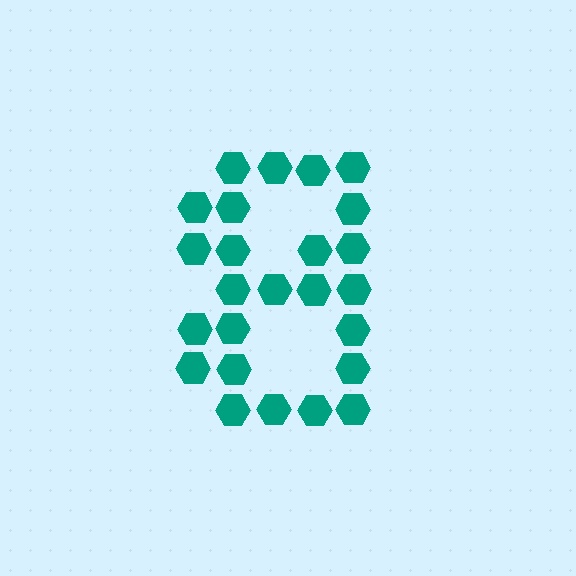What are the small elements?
The small elements are hexagons.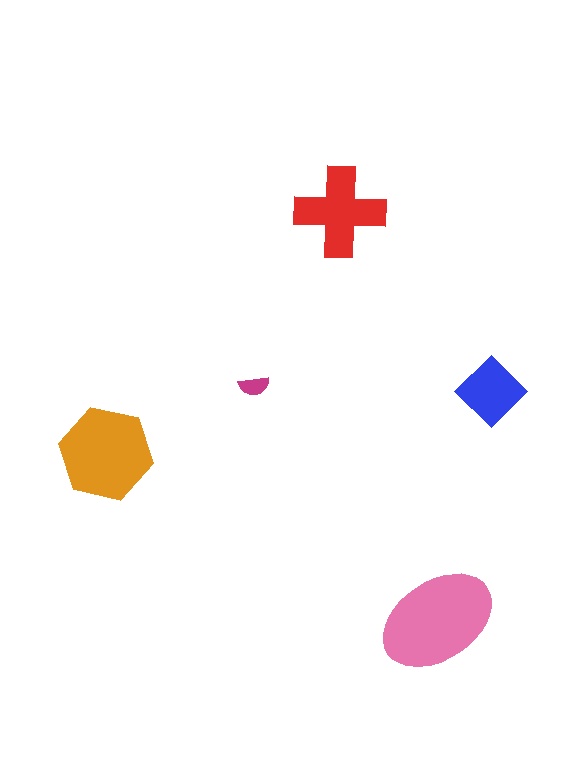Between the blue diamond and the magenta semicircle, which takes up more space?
The blue diamond.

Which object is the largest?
The pink ellipse.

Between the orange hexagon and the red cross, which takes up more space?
The orange hexagon.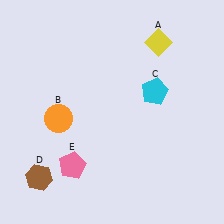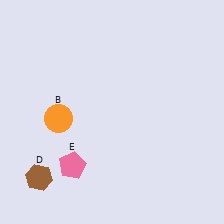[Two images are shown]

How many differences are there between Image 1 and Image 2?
There are 2 differences between the two images.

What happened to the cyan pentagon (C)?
The cyan pentagon (C) was removed in Image 2. It was in the top-right area of Image 1.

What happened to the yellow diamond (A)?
The yellow diamond (A) was removed in Image 2. It was in the top-right area of Image 1.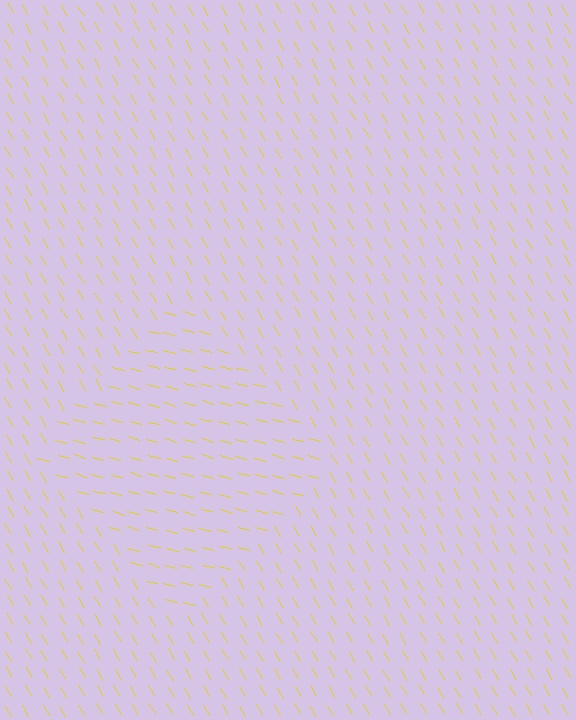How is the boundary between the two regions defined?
The boundary is defined purely by a change in line orientation (approximately 45 degrees difference). All lines are the same color and thickness.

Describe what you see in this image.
The image is filled with small yellow line segments. A diamond region in the image has lines oriented differently from the surrounding lines, creating a visible texture boundary.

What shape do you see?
I see a diamond.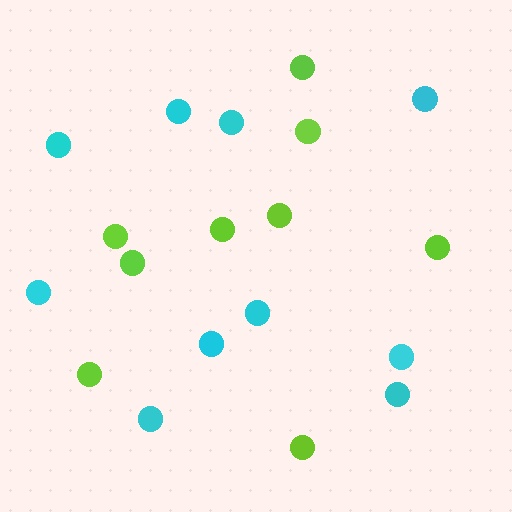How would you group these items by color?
There are 2 groups: one group of lime circles (9) and one group of cyan circles (10).